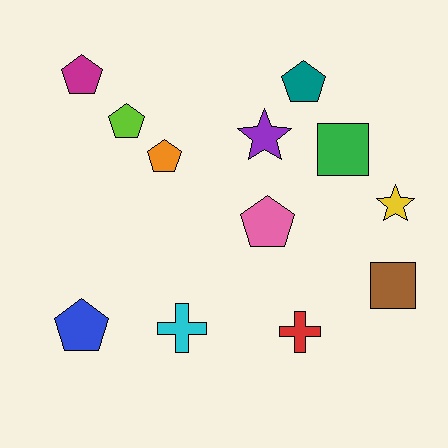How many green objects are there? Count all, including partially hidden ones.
There is 1 green object.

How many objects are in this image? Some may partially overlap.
There are 12 objects.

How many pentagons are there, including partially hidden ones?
There are 6 pentagons.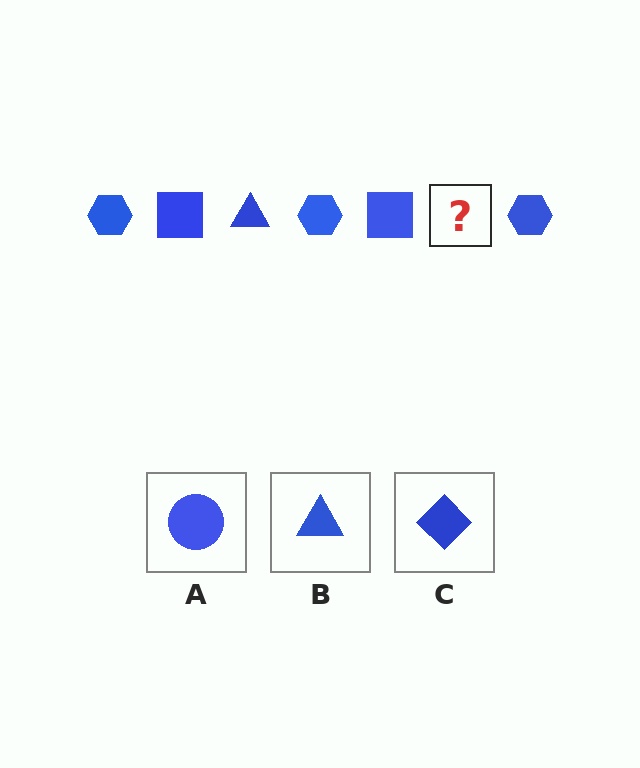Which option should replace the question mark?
Option B.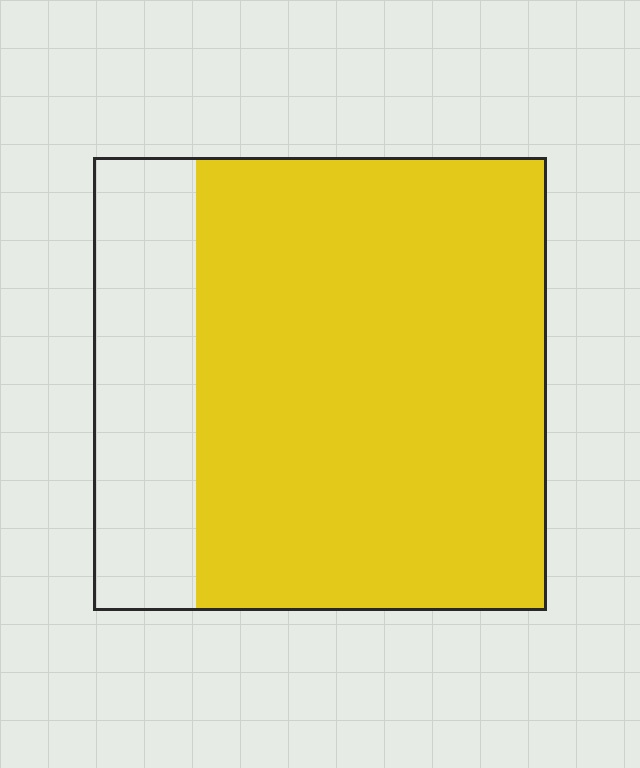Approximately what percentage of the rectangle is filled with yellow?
Approximately 75%.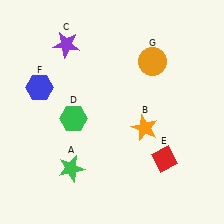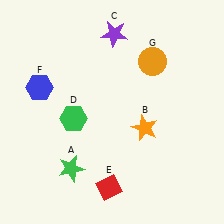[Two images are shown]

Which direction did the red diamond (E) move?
The red diamond (E) moved left.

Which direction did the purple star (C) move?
The purple star (C) moved right.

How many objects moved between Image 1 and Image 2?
2 objects moved between the two images.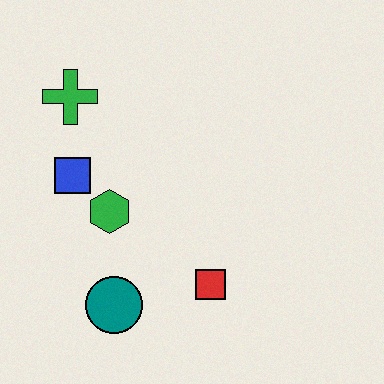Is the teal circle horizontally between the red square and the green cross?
Yes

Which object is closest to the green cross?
The blue square is closest to the green cross.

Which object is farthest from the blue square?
The red square is farthest from the blue square.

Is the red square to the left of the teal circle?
No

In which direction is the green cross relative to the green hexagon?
The green cross is above the green hexagon.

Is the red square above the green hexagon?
No